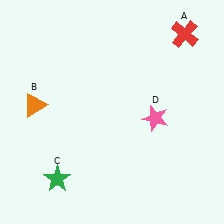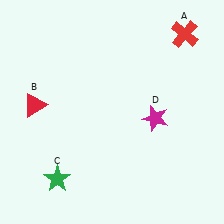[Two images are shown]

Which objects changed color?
B changed from orange to red. D changed from pink to magenta.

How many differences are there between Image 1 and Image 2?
There are 2 differences between the two images.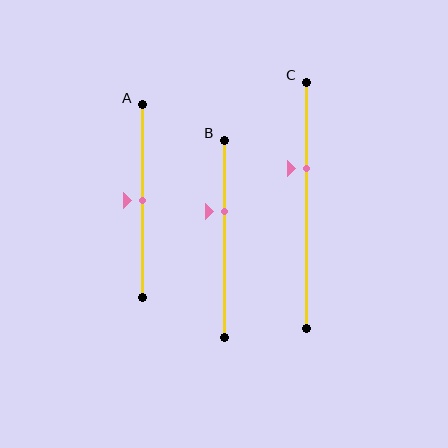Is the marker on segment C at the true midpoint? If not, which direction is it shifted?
No, the marker on segment C is shifted upward by about 15% of the segment length.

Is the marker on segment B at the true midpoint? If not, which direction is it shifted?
No, the marker on segment B is shifted upward by about 14% of the segment length.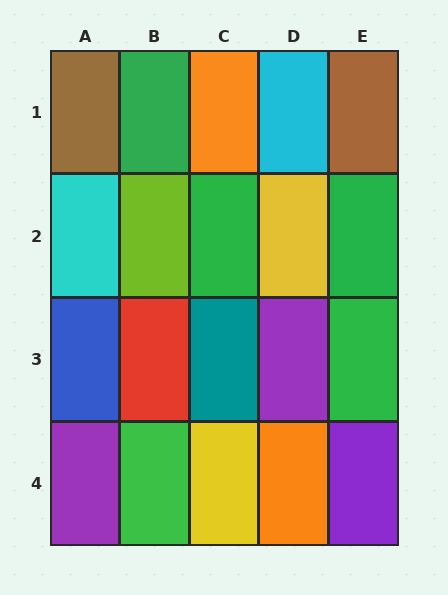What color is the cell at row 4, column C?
Yellow.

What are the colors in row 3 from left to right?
Blue, red, teal, purple, green.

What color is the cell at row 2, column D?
Yellow.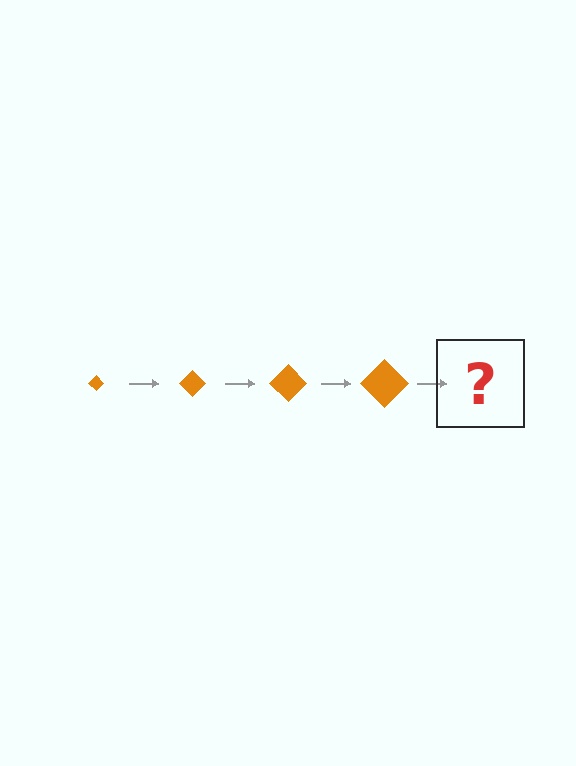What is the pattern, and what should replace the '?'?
The pattern is that the diamond gets progressively larger each step. The '?' should be an orange diamond, larger than the previous one.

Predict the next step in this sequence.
The next step is an orange diamond, larger than the previous one.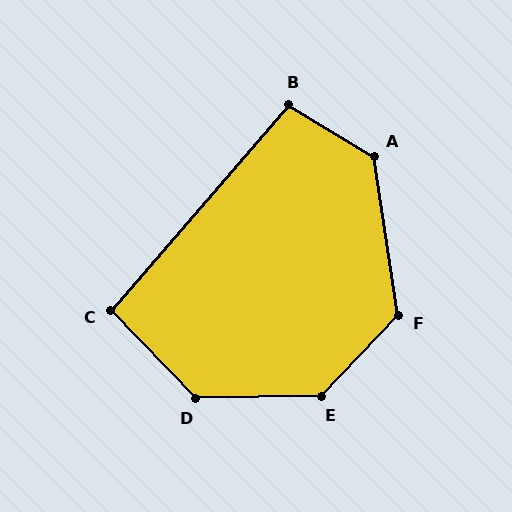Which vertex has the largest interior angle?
E, at approximately 135 degrees.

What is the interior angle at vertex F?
Approximately 128 degrees (obtuse).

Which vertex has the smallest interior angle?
C, at approximately 96 degrees.